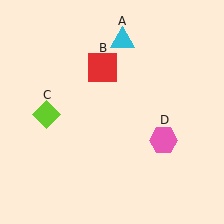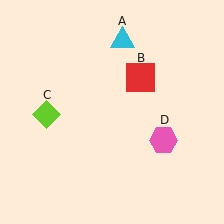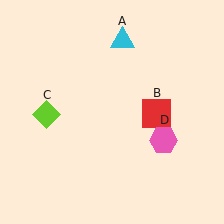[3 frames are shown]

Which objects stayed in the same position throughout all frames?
Cyan triangle (object A) and lime diamond (object C) and pink hexagon (object D) remained stationary.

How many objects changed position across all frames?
1 object changed position: red square (object B).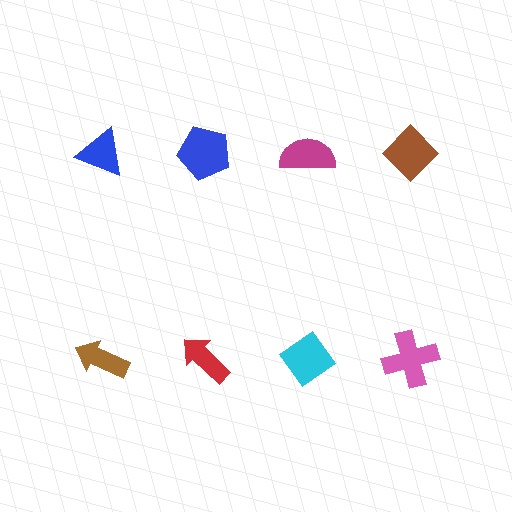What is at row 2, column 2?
A red arrow.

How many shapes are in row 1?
4 shapes.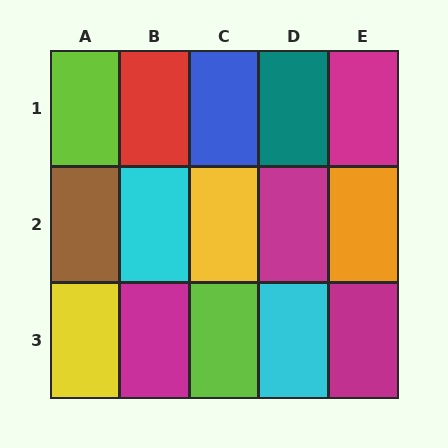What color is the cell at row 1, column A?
Lime.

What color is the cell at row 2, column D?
Magenta.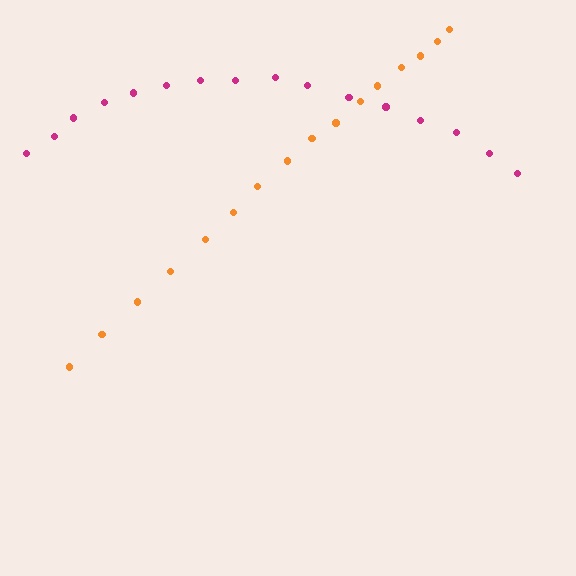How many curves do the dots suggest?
There are 2 distinct paths.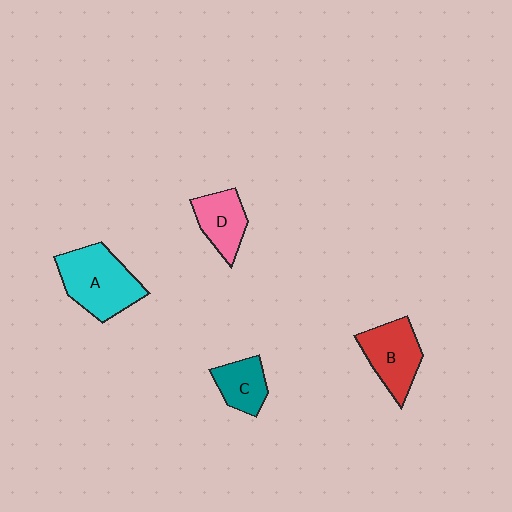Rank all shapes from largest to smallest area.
From largest to smallest: A (cyan), B (red), D (pink), C (teal).